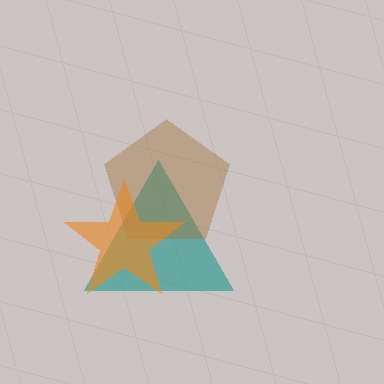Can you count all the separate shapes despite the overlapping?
Yes, there are 3 separate shapes.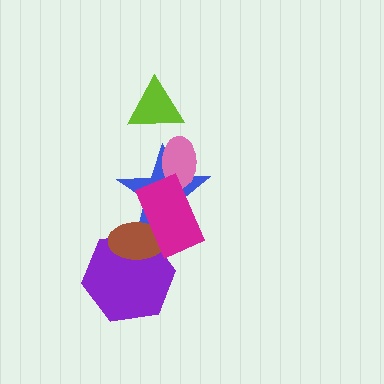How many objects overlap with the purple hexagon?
2 objects overlap with the purple hexagon.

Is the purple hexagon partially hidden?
Yes, it is partially covered by another shape.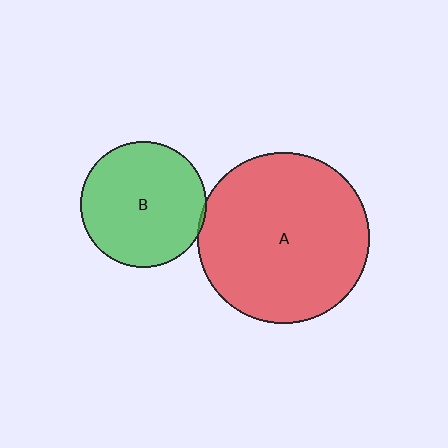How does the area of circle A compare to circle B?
Approximately 1.9 times.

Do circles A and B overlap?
Yes.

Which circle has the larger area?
Circle A (red).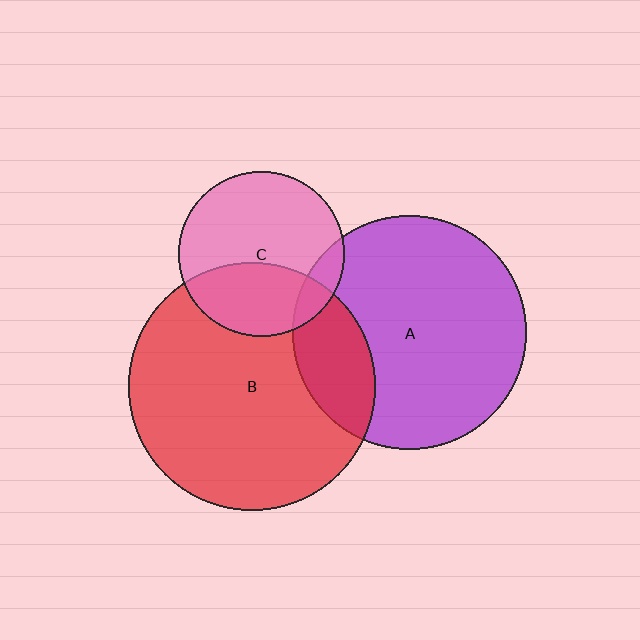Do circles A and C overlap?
Yes.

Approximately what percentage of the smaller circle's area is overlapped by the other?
Approximately 10%.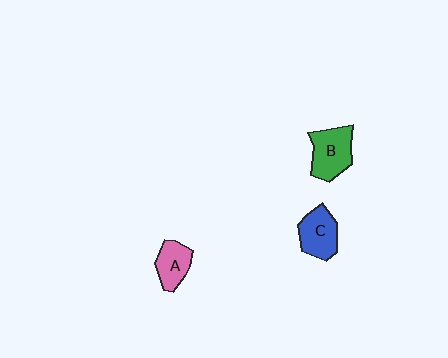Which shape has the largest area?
Shape B (green).